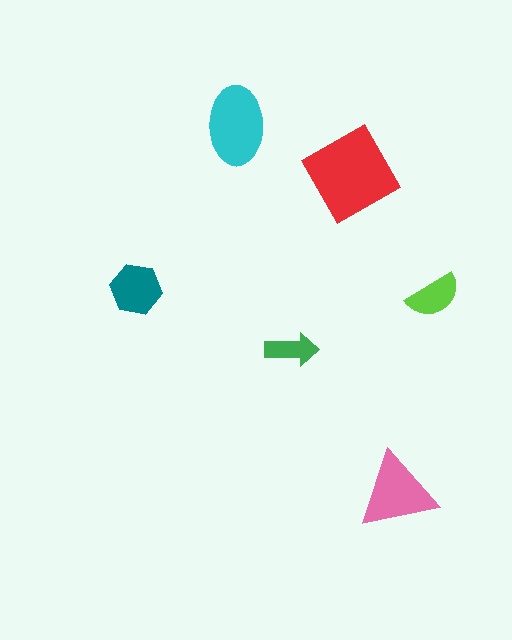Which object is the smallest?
The green arrow.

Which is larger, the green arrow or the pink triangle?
The pink triangle.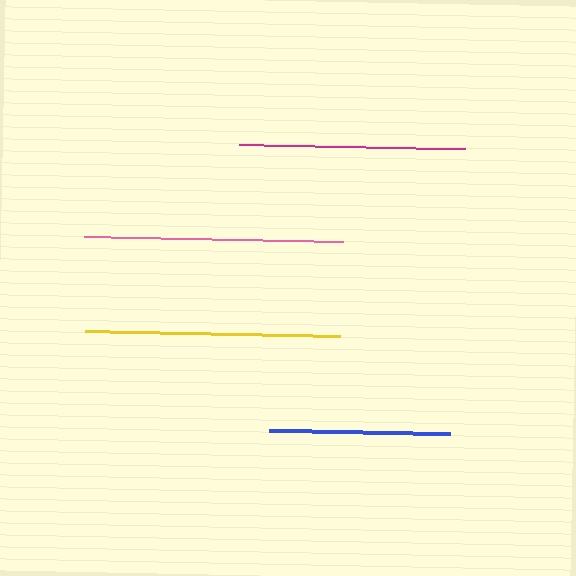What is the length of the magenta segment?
The magenta segment is approximately 227 pixels long.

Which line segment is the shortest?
The blue line is the shortest at approximately 182 pixels.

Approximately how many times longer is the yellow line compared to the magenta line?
The yellow line is approximately 1.1 times the length of the magenta line.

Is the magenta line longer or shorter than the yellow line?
The yellow line is longer than the magenta line.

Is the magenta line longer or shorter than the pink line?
The pink line is longer than the magenta line.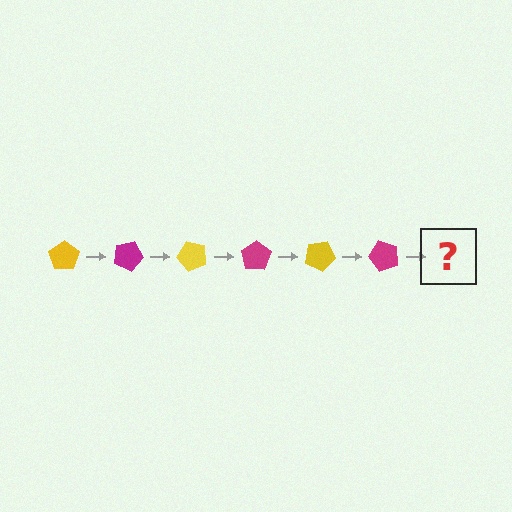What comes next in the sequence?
The next element should be a yellow pentagon, rotated 150 degrees from the start.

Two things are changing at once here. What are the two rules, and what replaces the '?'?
The two rules are that it rotates 25 degrees each step and the color cycles through yellow and magenta. The '?' should be a yellow pentagon, rotated 150 degrees from the start.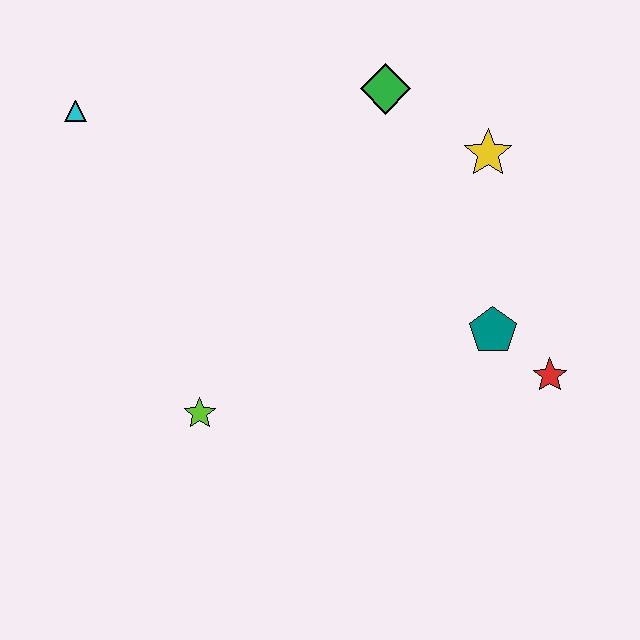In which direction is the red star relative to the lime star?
The red star is to the right of the lime star.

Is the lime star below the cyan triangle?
Yes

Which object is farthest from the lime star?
The yellow star is farthest from the lime star.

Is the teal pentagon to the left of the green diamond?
No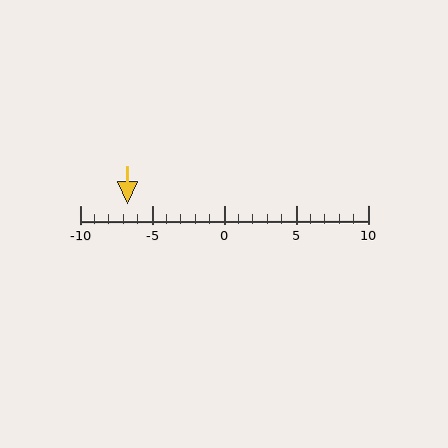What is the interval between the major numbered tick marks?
The major tick marks are spaced 5 units apart.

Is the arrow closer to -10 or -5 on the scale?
The arrow is closer to -5.